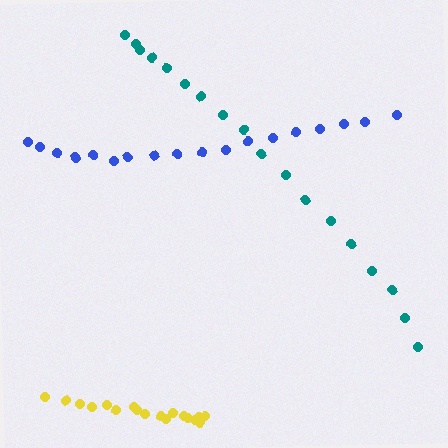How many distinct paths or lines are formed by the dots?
There are 3 distinct paths.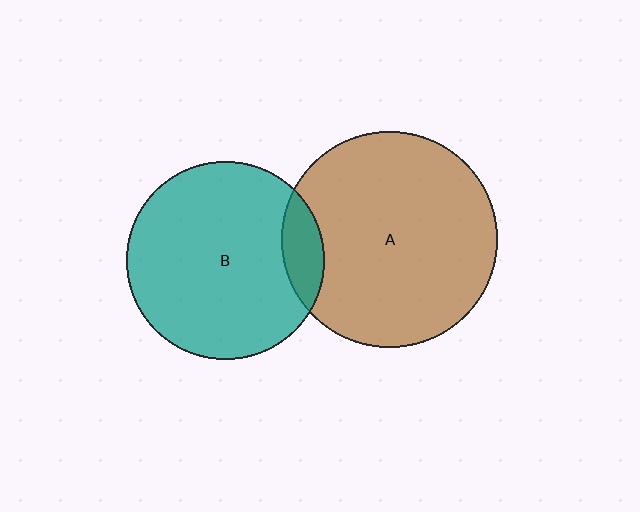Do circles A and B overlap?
Yes.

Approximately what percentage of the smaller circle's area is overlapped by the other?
Approximately 10%.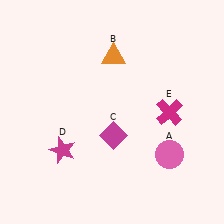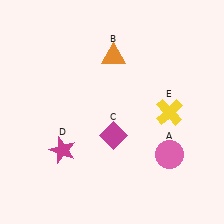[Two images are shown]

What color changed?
The cross (E) changed from magenta in Image 1 to yellow in Image 2.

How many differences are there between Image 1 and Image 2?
There is 1 difference between the two images.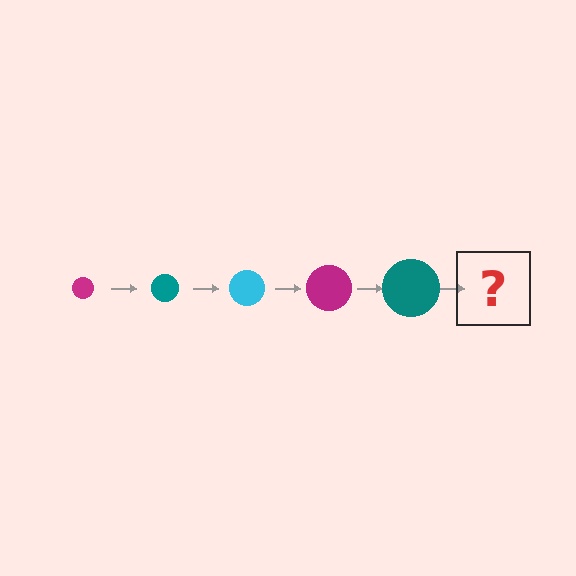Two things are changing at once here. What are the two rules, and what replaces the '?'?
The two rules are that the circle grows larger each step and the color cycles through magenta, teal, and cyan. The '?' should be a cyan circle, larger than the previous one.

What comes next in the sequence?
The next element should be a cyan circle, larger than the previous one.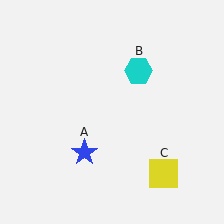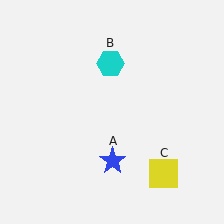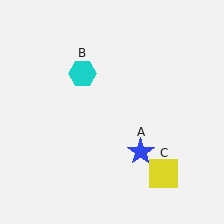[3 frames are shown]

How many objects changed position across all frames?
2 objects changed position: blue star (object A), cyan hexagon (object B).